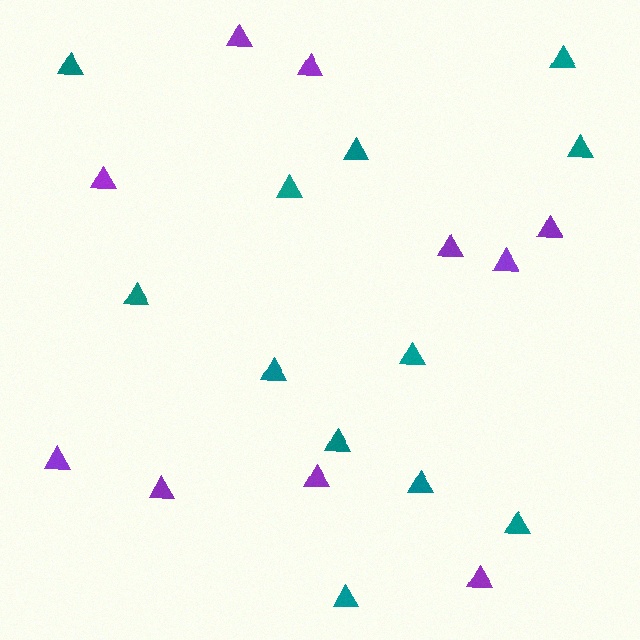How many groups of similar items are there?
There are 2 groups: one group of purple triangles (10) and one group of teal triangles (12).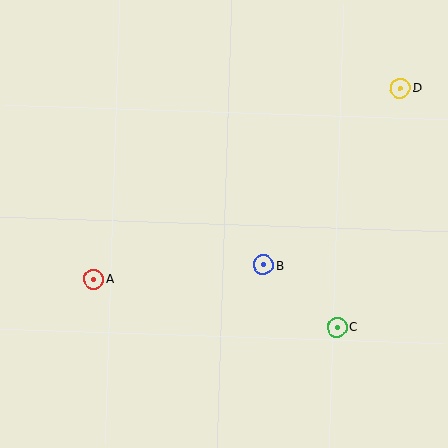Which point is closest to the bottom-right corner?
Point C is closest to the bottom-right corner.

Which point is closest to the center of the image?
Point B at (263, 265) is closest to the center.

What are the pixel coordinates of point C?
Point C is at (337, 327).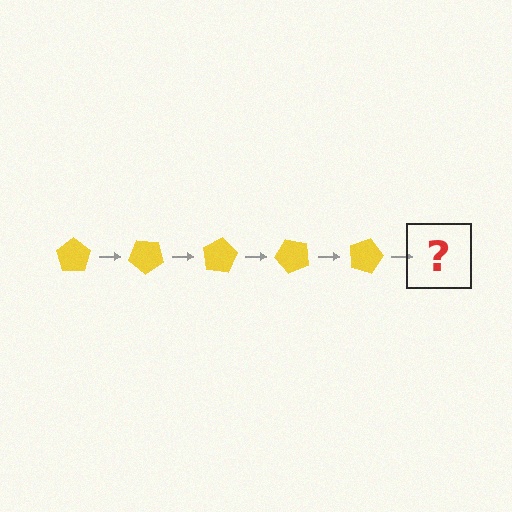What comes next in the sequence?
The next element should be a yellow pentagon rotated 200 degrees.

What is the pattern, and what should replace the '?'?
The pattern is that the pentagon rotates 40 degrees each step. The '?' should be a yellow pentagon rotated 200 degrees.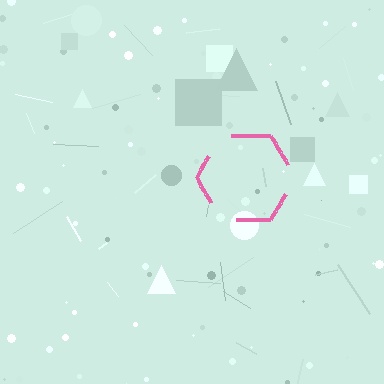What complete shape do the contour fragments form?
The contour fragments form a hexagon.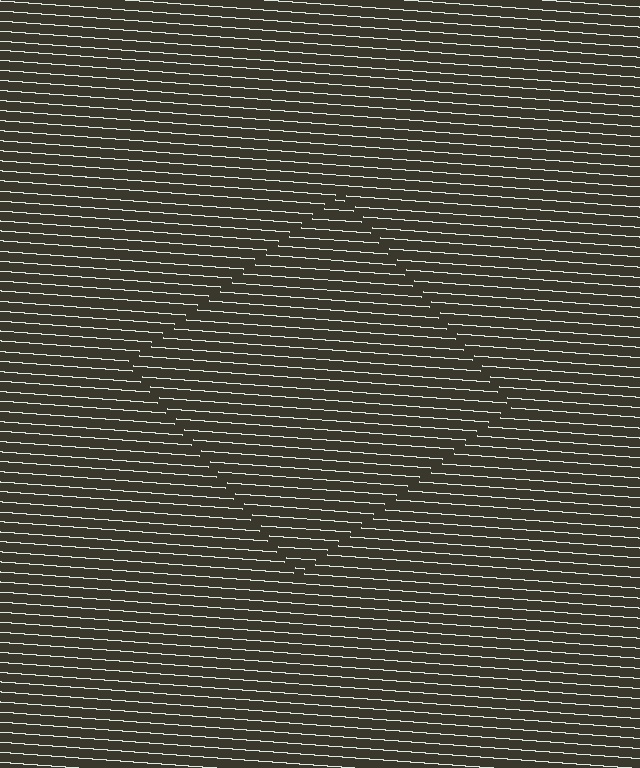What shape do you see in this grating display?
An illusory square. The interior of the shape contains the same grating, shifted by half a period — the contour is defined by the phase discontinuity where line-ends from the inner and outer gratings abut.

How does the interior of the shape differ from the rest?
The interior of the shape contains the same grating, shifted by half a period — the contour is defined by the phase discontinuity where line-ends from the inner and outer gratings abut.